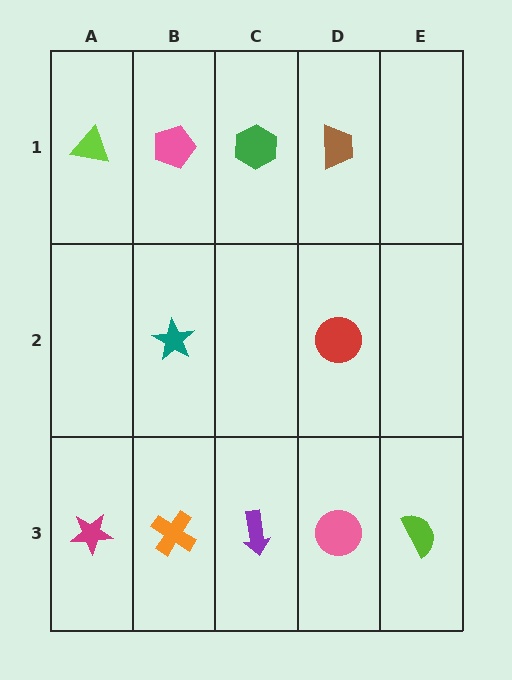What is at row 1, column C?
A green hexagon.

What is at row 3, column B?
An orange cross.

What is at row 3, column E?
A lime semicircle.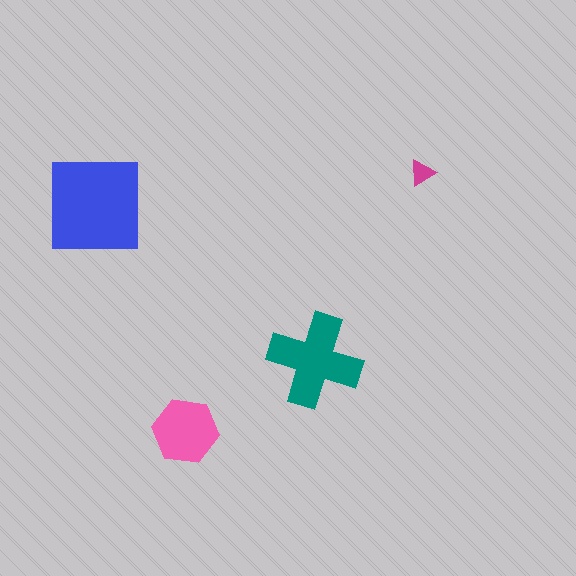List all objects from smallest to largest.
The magenta triangle, the pink hexagon, the teal cross, the blue square.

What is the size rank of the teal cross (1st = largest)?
2nd.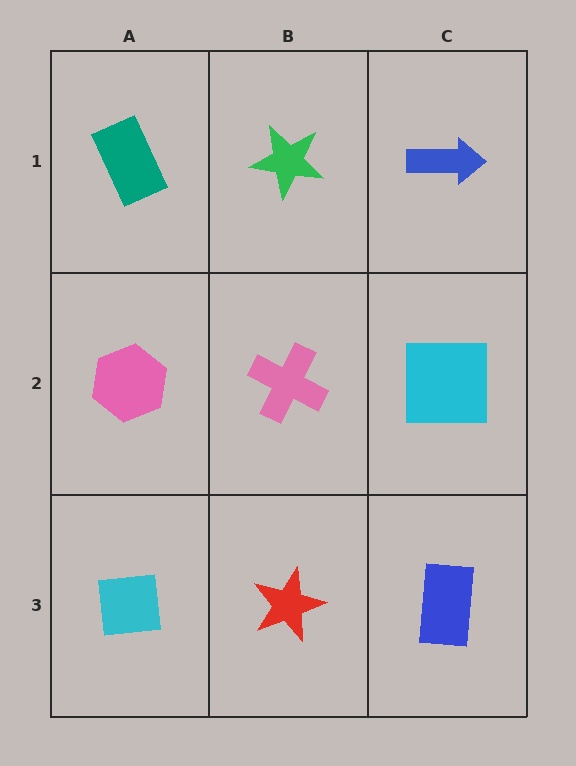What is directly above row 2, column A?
A teal rectangle.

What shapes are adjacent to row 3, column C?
A cyan square (row 2, column C), a red star (row 3, column B).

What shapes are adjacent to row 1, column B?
A pink cross (row 2, column B), a teal rectangle (row 1, column A), a blue arrow (row 1, column C).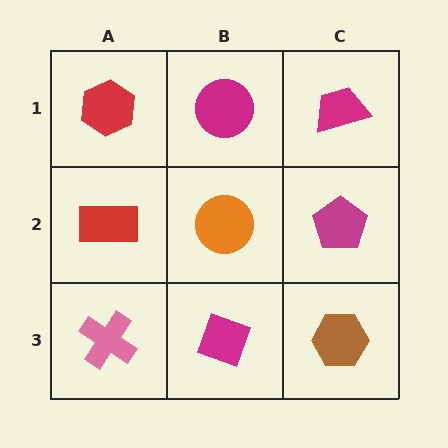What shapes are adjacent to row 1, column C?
A magenta pentagon (row 2, column C), a magenta circle (row 1, column B).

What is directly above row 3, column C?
A magenta pentagon.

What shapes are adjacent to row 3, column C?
A magenta pentagon (row 2, column C), a magenta diamond (row 3, column B).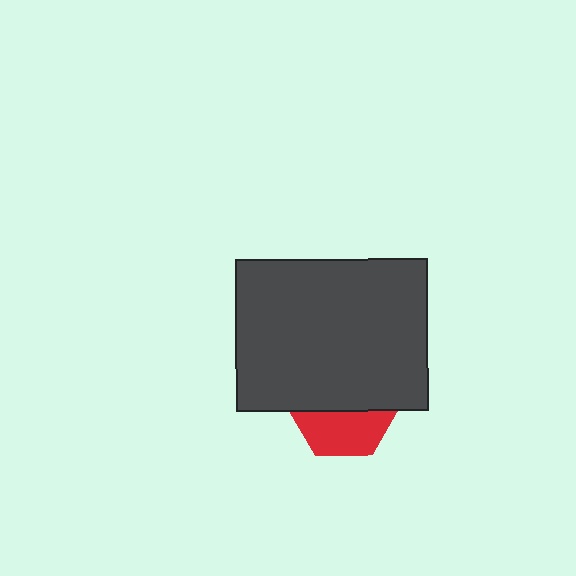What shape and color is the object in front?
The object in front is a dark gray rectangle.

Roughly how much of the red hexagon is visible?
A small part of it is visible (roughly 43%).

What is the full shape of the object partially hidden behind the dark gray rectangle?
The partially hidden object is a red hexagon.